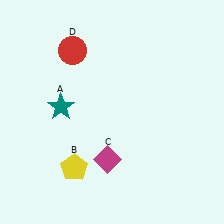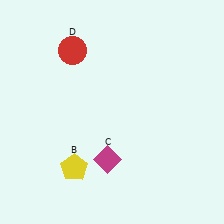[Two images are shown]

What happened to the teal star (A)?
The teal star (A) was removed in Image 2. It was in the top-left area of Image 1.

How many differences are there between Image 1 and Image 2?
There is 1 difference between the two images.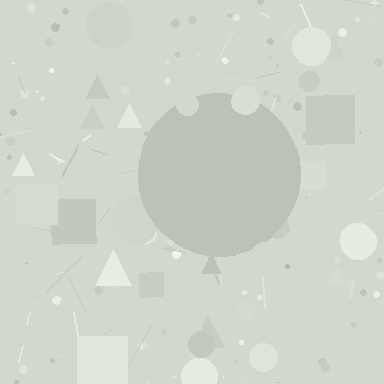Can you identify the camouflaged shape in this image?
The camouflaged shape is a circle.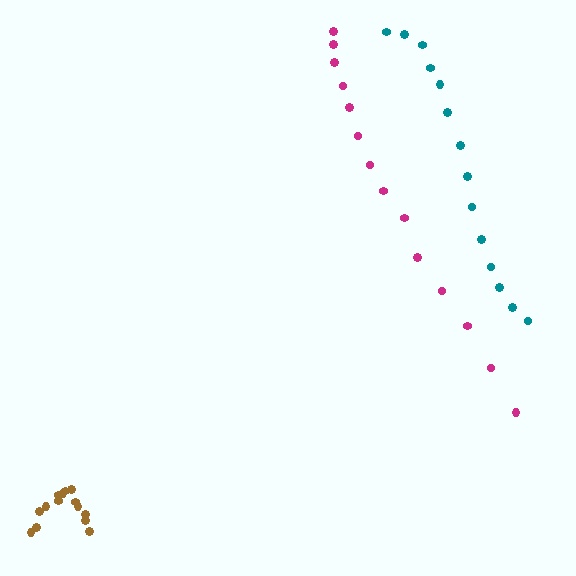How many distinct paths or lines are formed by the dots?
There are 3 distinct paths.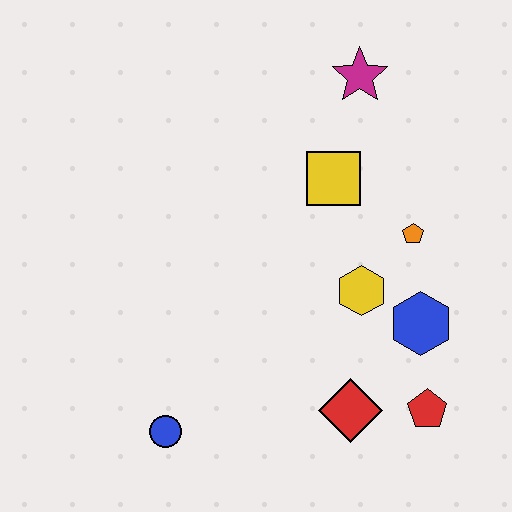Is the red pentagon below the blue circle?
No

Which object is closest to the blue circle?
The red diamond is closest to the blue circle.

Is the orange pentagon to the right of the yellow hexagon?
Yes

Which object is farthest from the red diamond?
The magenta star is farthest from the red diamond.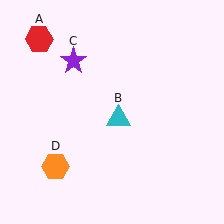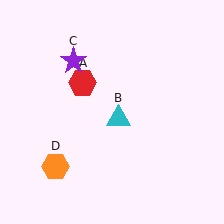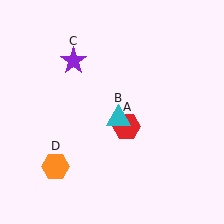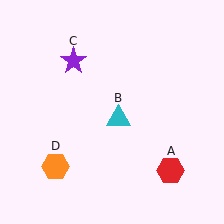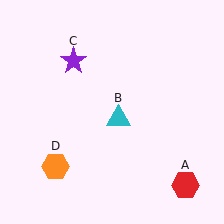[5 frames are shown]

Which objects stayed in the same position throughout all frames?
Cyan triangle (object B) and purple star (object C) and orange hexagon (object D) remained stationary.